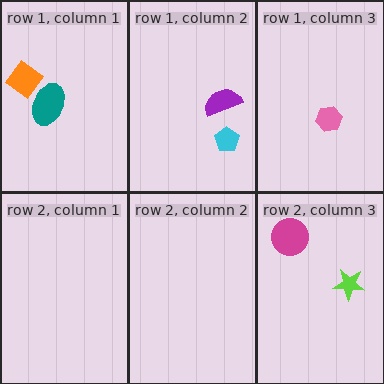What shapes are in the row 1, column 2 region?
The cyan pentagon, the purple semicircle.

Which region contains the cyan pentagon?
The row 1, column 2 region.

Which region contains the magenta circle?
The row 2, column 3 region.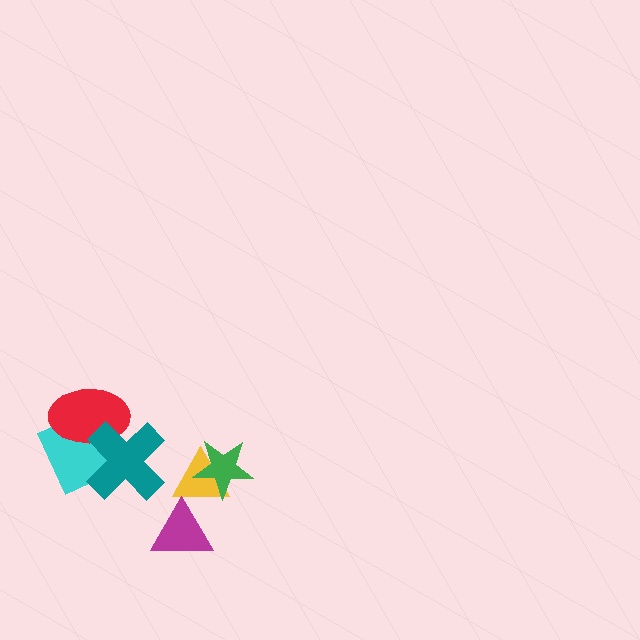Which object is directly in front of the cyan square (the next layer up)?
The red ellipse is directly in front of the cyan square.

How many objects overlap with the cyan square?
2 objects overlap with the cyan square.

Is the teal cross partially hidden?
No, no other shape covers it.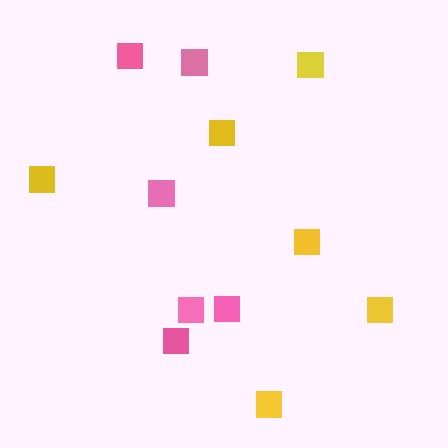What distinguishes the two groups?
There are 2 groups: one group of pink squares (6) and one group of yellow squares (6).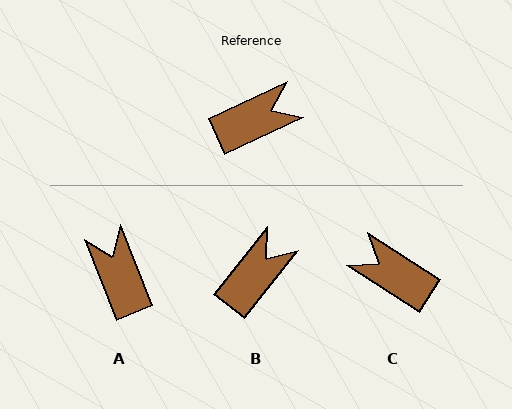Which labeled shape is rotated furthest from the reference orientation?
C, about 123 degrees away.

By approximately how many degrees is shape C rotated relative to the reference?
Approximately 123 degrees counter-clockwise.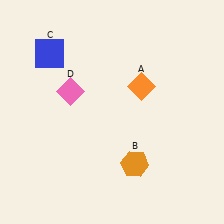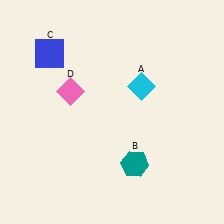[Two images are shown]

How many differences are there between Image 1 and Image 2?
There are 2 differences between the two images.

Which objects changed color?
A changed from orange to cyan. B changed from orange to teal.